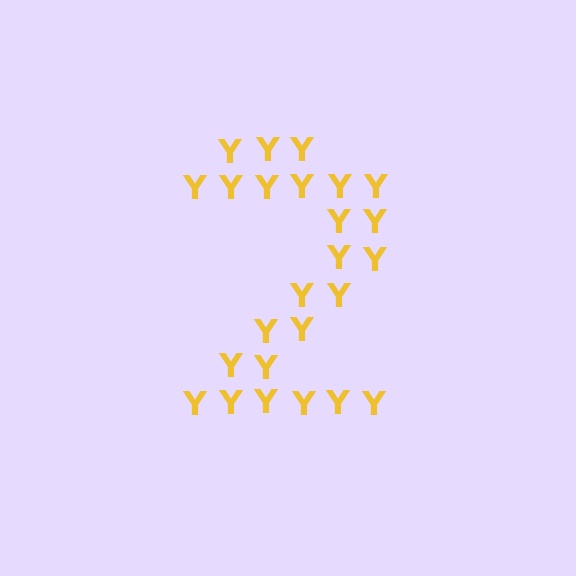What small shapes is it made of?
It is made of small letter Y's.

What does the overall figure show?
The overall figure shows the digit 2.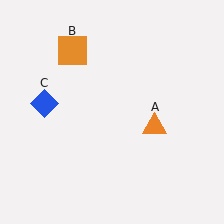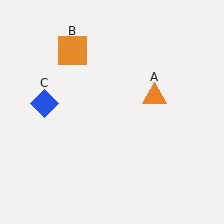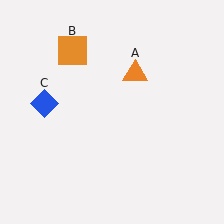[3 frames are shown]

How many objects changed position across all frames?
1 object changed position: orange triangle (object A).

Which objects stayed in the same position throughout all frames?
Orange square (object B) and blue diamond (object C) remained stationary.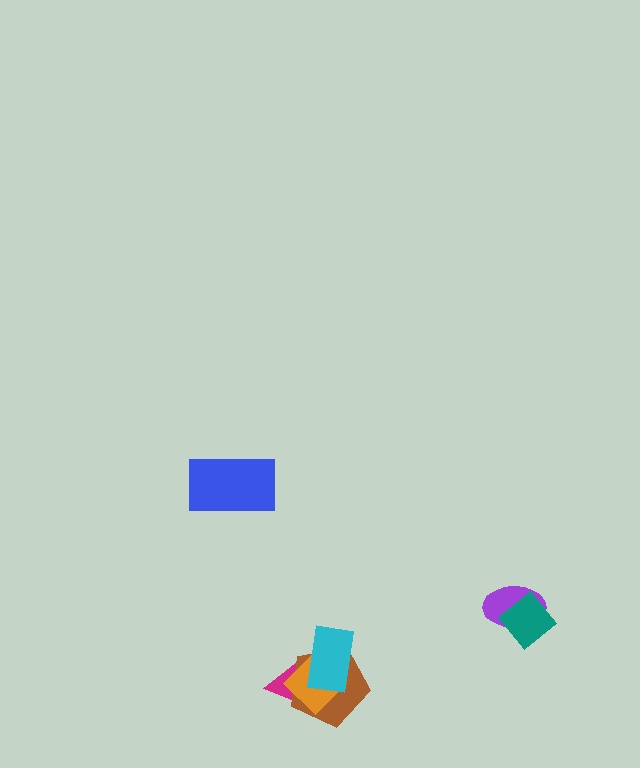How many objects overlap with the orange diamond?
3 objects overlap with the orange diamond.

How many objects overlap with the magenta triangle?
3 objects overlap with the magenta triangle.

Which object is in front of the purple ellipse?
The teal diamond is in front of the purple ellipse.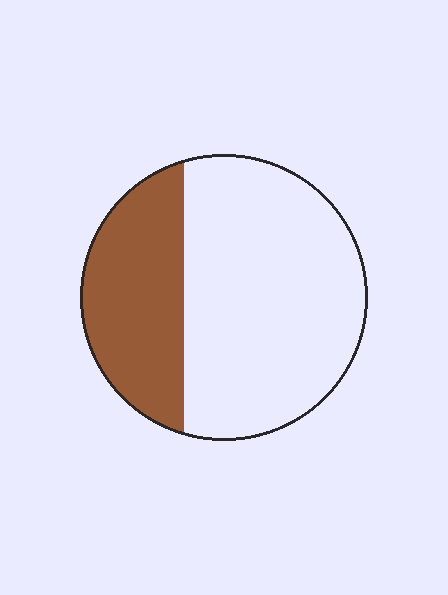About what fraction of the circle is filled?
About one third (1/3).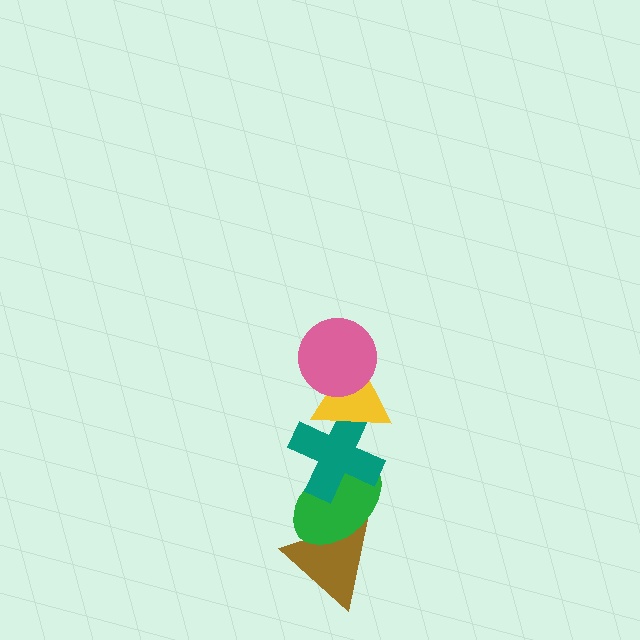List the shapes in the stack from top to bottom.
From top to bottom: the pink circle, the yellow triangle, the teal cross, the green ellipse, the brown triangle.